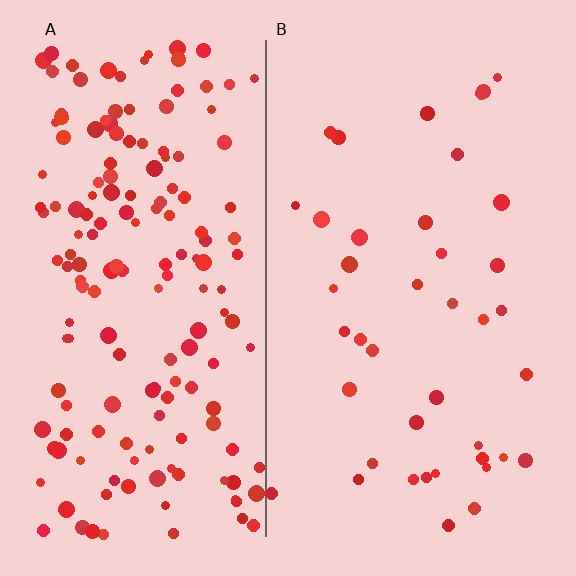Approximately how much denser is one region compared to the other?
Approximately 4.1× — region A over region B.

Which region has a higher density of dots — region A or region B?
A (the left).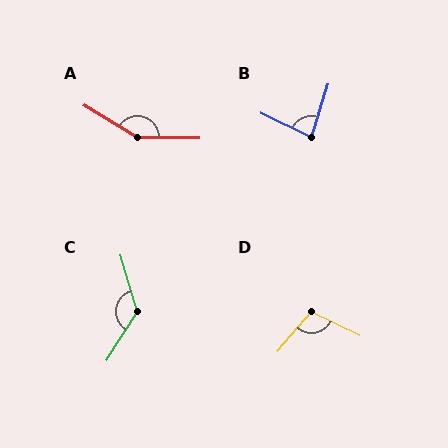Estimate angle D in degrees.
Approximately 104 degrees.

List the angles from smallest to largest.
B (81°), D (104°), C (131°), A (149°).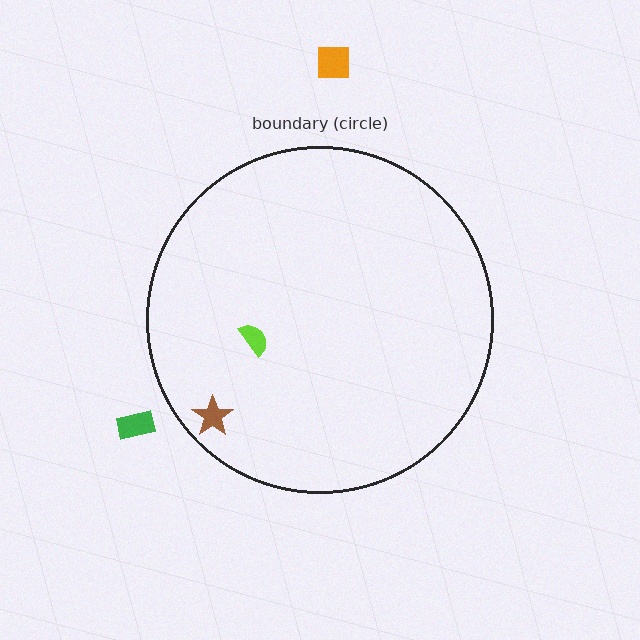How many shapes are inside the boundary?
2 inside, 2 outside.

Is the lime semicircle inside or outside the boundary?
Inside.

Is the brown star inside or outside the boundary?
Inside.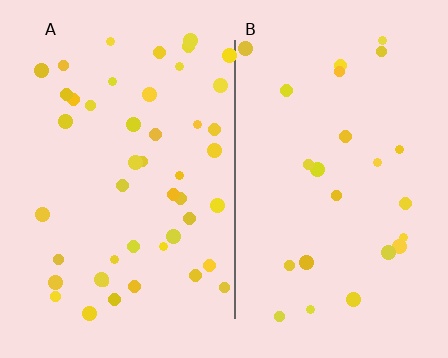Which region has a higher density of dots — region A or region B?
A (the left).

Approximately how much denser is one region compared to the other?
Approximately 1.9× — region A over region B.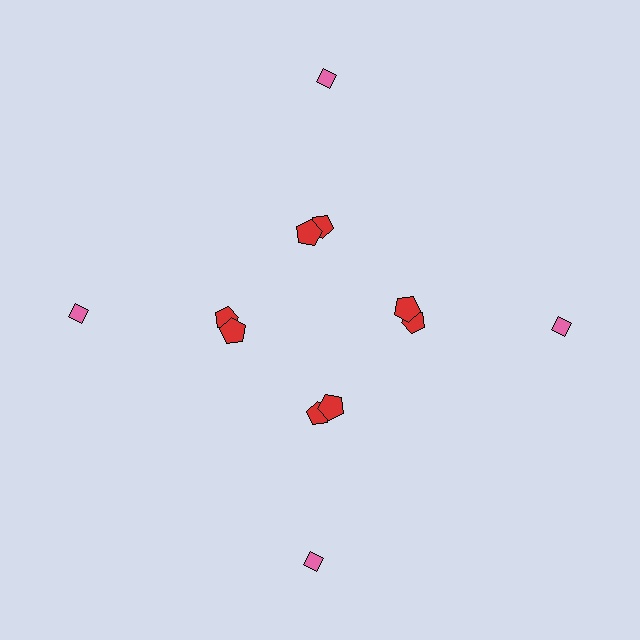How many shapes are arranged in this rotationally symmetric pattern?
There are 12 shapes, arranged in 4 groups of 3.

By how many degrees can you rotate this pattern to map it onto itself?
The pattern maps onto itself every 90 degrees of rotation.